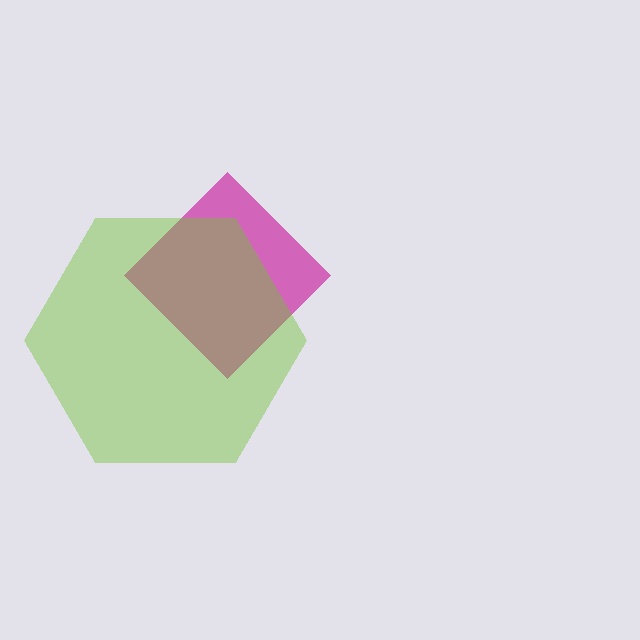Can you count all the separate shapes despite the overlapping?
Yes, there are 2 separate shapes.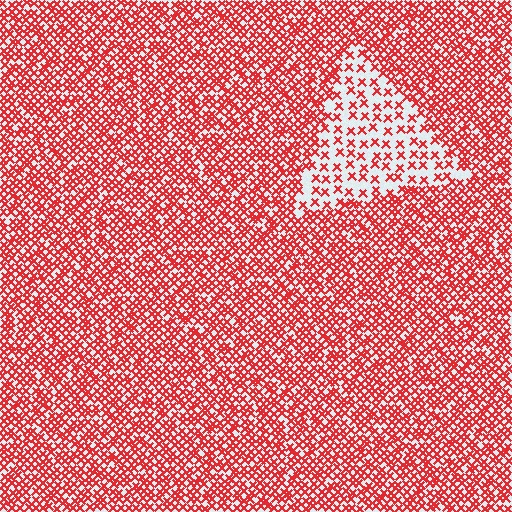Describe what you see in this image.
The image contains small red elements arranged at two different densities. A triangle-shaped region is visible where the elements are less densely packed than the surrounding area.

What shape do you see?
I see a triangle.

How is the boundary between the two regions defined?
The boundary is defined by a change in element density (approximately 2.5x ratio). All elements are the same color, size, and shape.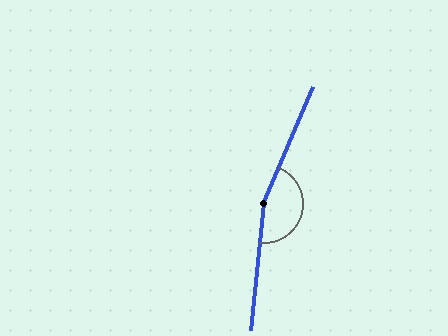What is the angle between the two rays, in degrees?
Approximately 163 degrees.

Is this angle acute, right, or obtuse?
It is obtuse.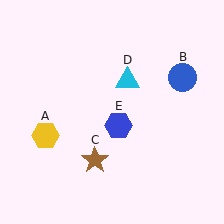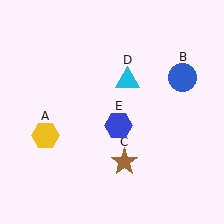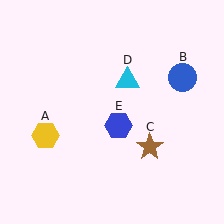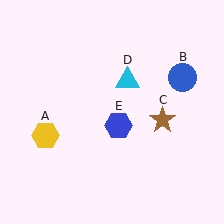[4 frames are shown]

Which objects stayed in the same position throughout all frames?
Yellow hexagon (object A) and blue circle (object B) and cyan triangle (object D) and blue hexagon (object E) remained stationary.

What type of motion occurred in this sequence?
The brown star (object C) rotated counterclockwise around the center of the scene.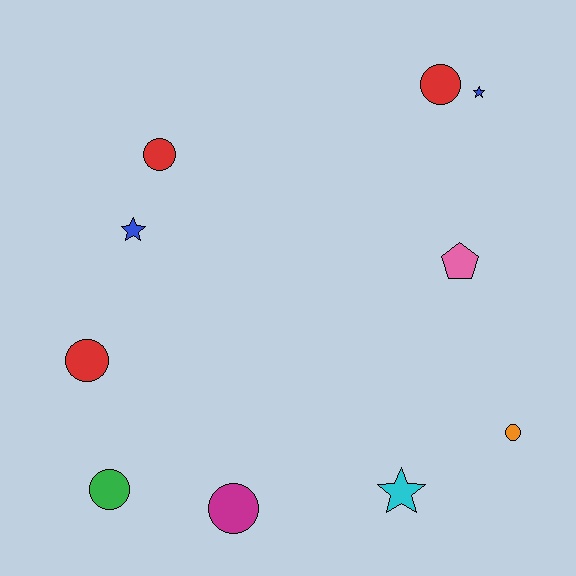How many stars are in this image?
There are 3 stars.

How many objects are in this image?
There are 10 objects.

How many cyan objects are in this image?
There is 1 cyan object.